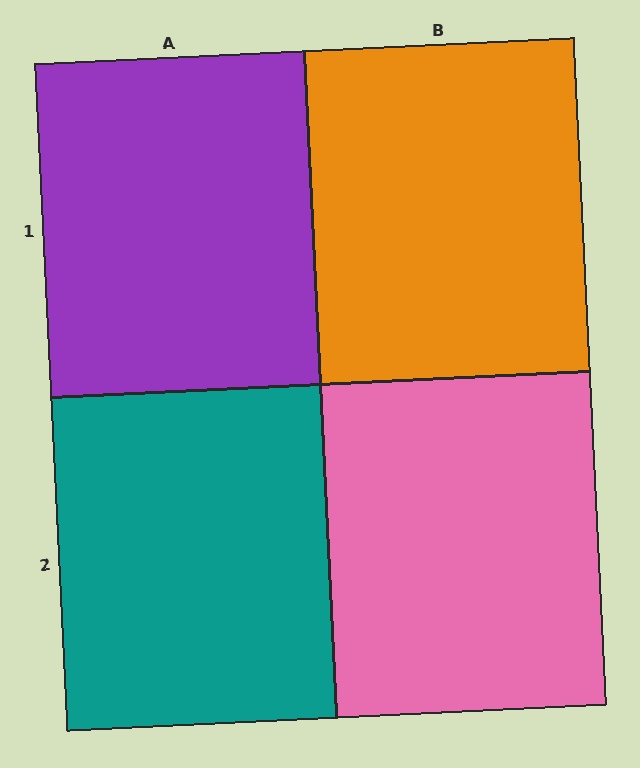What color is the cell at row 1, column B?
Orange.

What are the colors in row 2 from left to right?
Teal, pink.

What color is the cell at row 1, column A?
Purple.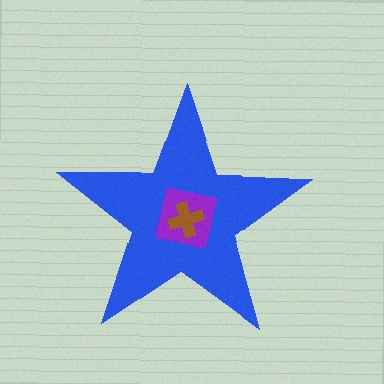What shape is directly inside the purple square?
The brown cross.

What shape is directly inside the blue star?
The purple square.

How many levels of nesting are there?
3.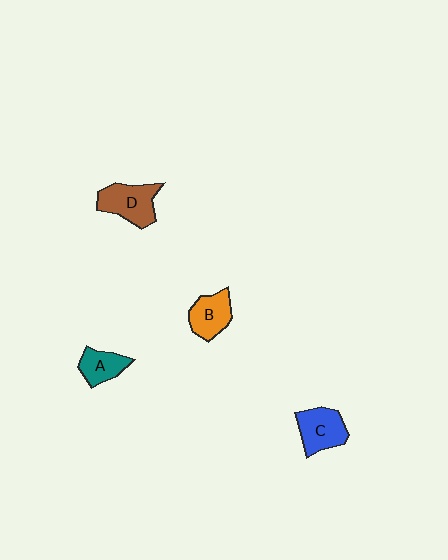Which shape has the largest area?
Shape D (brown).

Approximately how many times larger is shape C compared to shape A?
Approximately 1.4 times.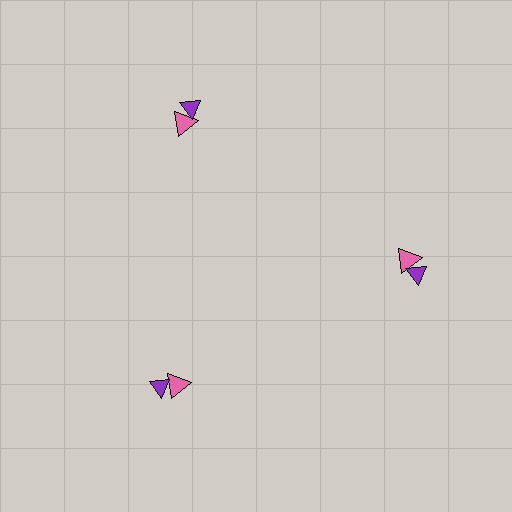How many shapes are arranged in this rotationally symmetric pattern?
There are 6 shapes, arranged in 3 groups of 2.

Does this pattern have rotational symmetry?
Yes, this pattern has 3-fold rotational symmetry. It looks the same after rotating 120 degrees around the center.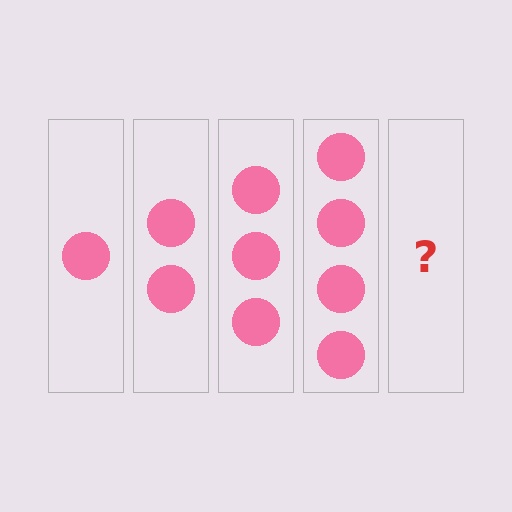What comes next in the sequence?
The next element should be 5 circles.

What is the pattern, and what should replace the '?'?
The pattern is that each step adds one more circle. The '?' should be 5 circles.